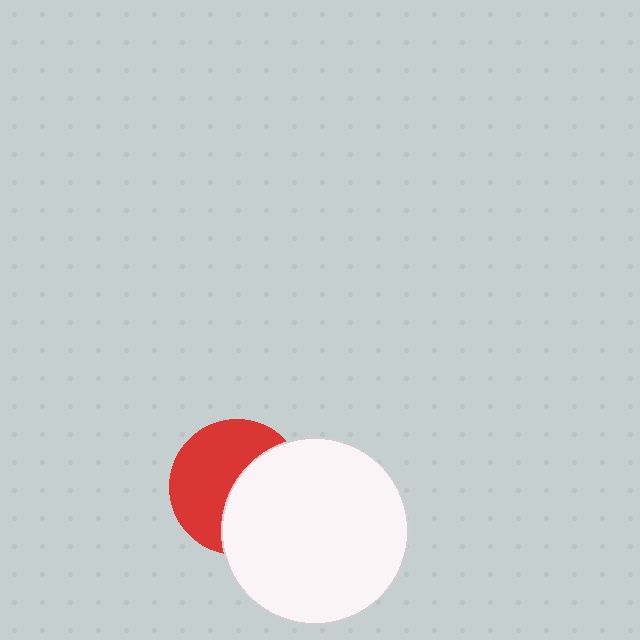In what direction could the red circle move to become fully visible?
The red circle could move left. That would shift it out from behind the white circle entirely.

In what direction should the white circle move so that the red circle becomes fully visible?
The white circle should move right. That is the shortest direction to clear the overlap and leave the red circle fully visible.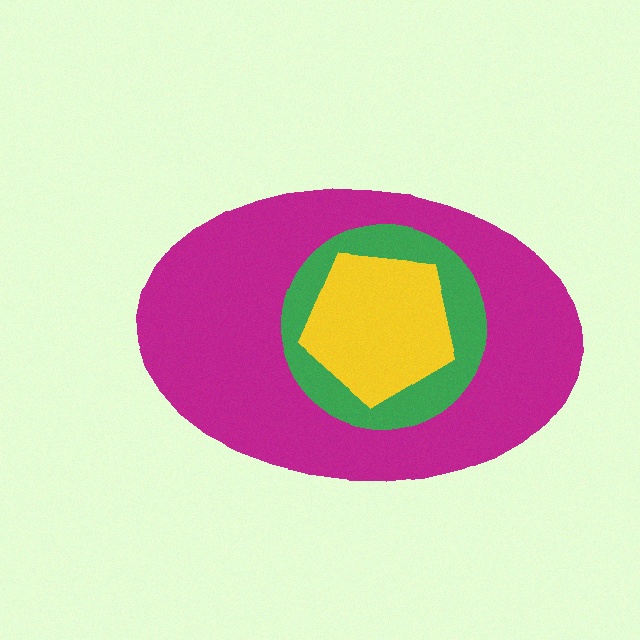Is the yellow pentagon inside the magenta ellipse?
Yes.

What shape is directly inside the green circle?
The yellow pentagon.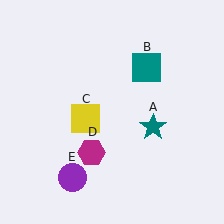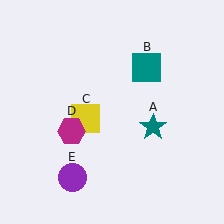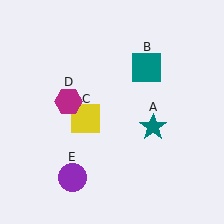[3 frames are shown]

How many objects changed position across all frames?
1 object changed position: magenta hexagon (object D).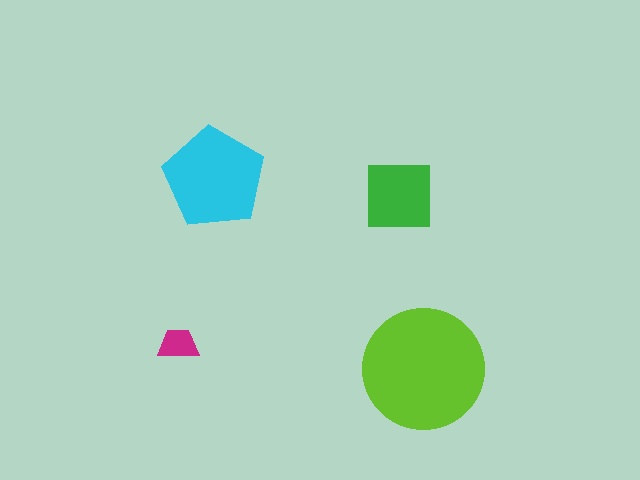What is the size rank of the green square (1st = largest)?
3rd.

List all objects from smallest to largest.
The magenta trapezoid, the green square, the cyan pentagon, the lime circle.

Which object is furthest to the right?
The lime circle is rightmost.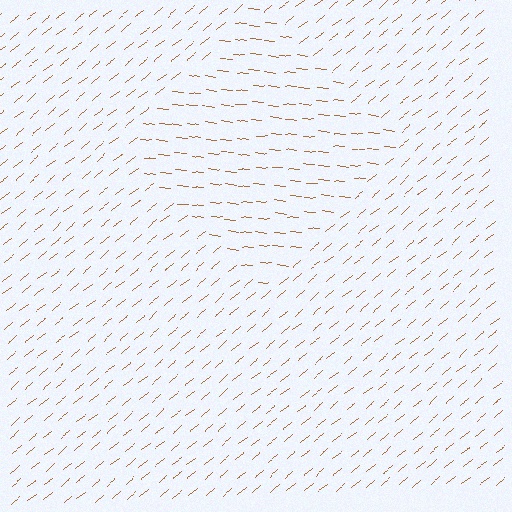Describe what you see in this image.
The image is filled with small brown line segments. A diamond region in the image has lines oriented differently from the surrounding lines, creating a visible texture boundary.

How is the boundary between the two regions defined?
The boundary is defined purely by a change in line orientation (approximately 45 degrees difference). All lines are the same color and thickness.